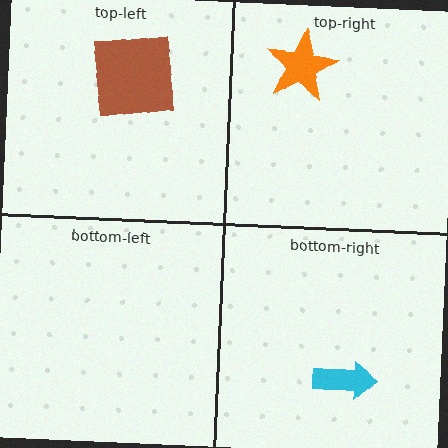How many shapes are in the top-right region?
1.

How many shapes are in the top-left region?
1.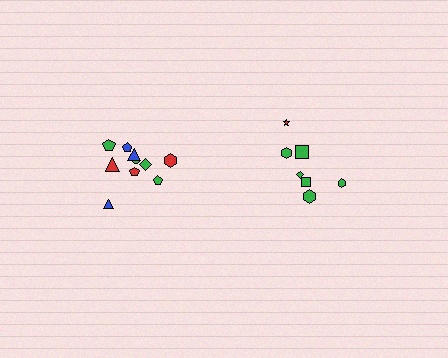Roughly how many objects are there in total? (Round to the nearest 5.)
Roughly 15 objects in total.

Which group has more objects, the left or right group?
The left group.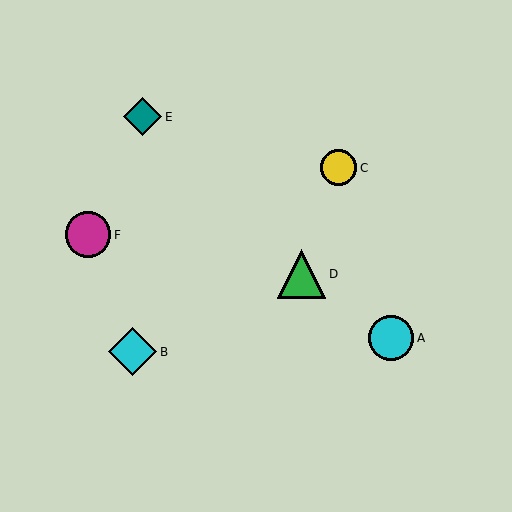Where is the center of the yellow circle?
The center of the yellow circle is at (339, 168).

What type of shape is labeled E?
Shape E is a teal diamond.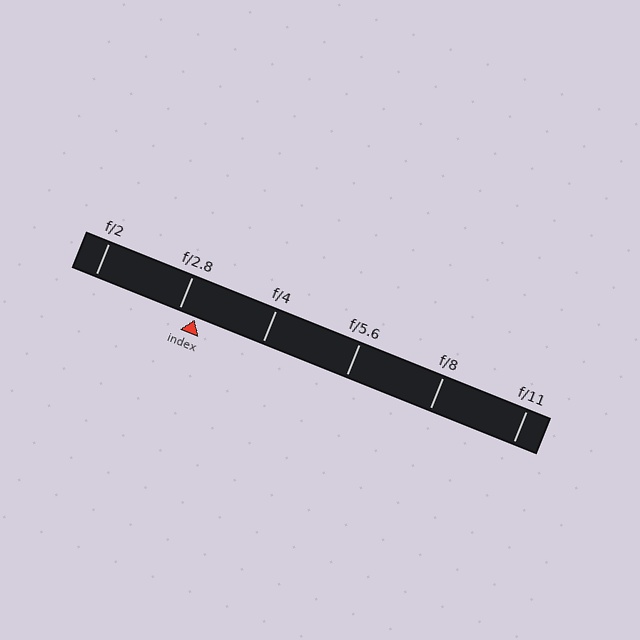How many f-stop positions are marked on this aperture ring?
There are 6 f-stop positions marked.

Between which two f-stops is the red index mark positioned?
The index mark is between f/2.8 and f/4.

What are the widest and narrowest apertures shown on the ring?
The widest aperture shown is f/2 and the narrowest is f/11.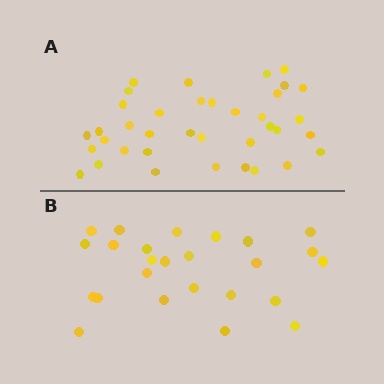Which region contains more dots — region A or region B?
Region A (the top region) has more dots.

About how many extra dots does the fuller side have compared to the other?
Region A has roughly 12 or so more dots than region B.